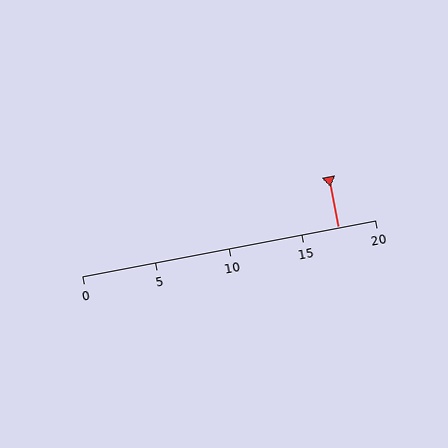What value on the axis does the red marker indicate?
The marker indicates approximately 17.5.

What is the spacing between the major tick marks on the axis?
The major ticks are spaced 5 apart.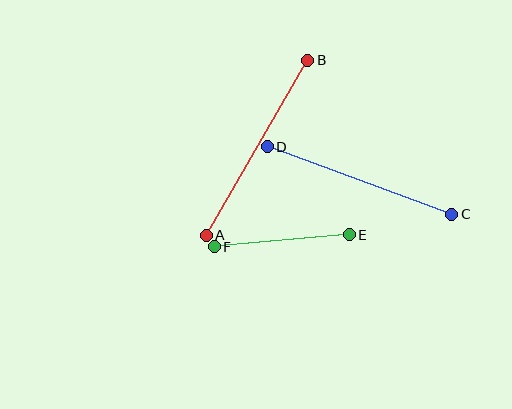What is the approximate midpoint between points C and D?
The midpoint is at approximately (359, 181) pixels.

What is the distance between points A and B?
The distance is approximately 202 pixels.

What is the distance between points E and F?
The distance is approximately 135 pixels.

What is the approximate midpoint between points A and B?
The midpoint is at approximately (257, 148) pixels.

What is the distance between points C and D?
The distance is approximately 197 pixels.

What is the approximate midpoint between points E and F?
The midpoint is at approximately (282, 241) pixels.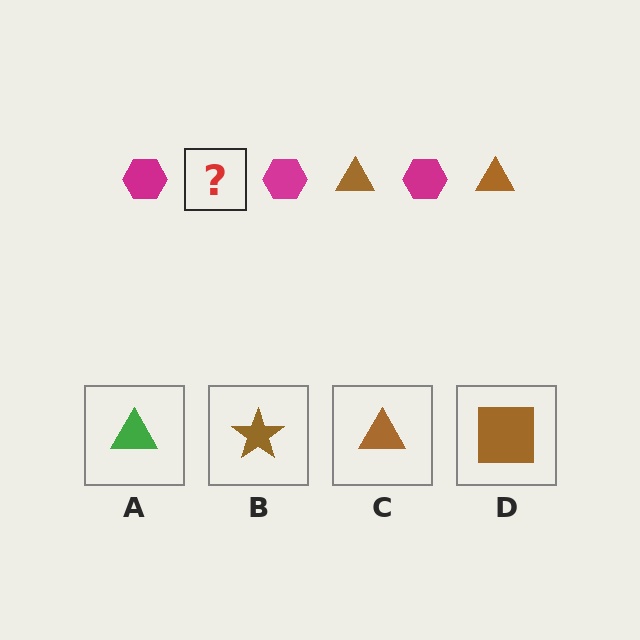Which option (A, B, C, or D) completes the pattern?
C.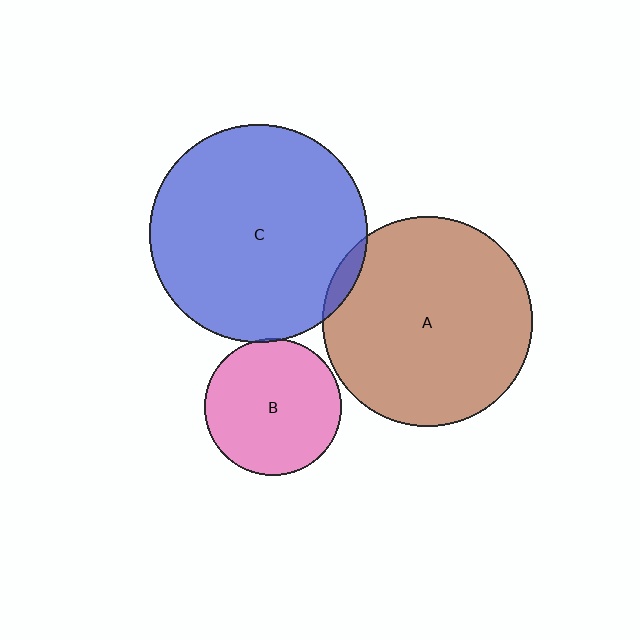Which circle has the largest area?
Circle C (blue).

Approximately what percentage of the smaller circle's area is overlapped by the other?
Approximately 5%.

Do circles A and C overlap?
Yes.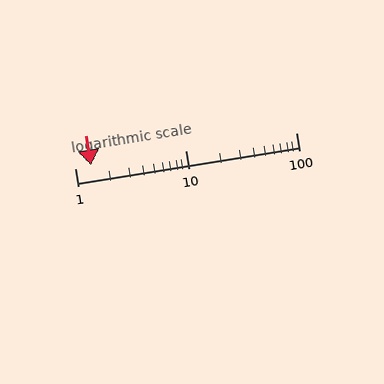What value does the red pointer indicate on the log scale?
The pointer indicates approximately 1.4.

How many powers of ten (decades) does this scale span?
The scale spans 2 decades, from 1 to 100.